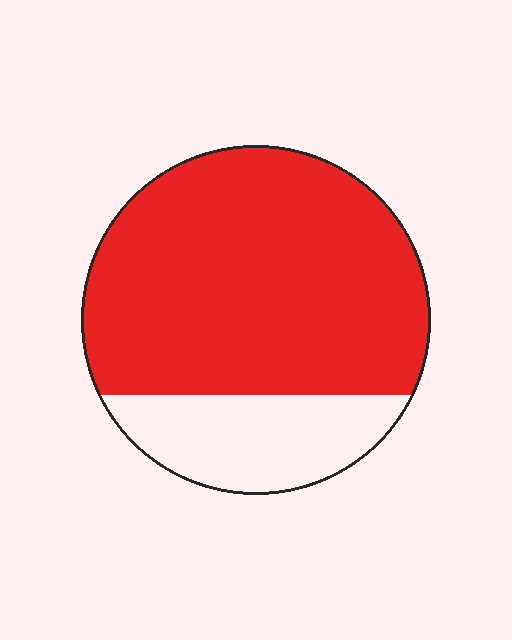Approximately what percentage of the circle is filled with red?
Approximately 75%.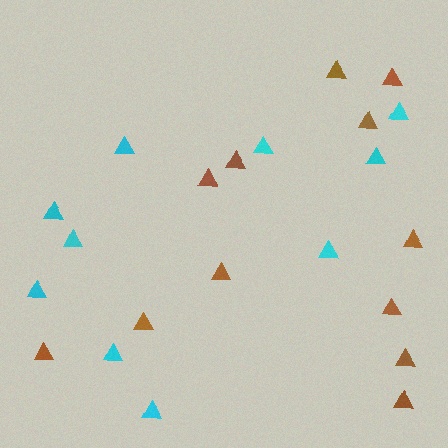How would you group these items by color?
There are 2 groups: one group of brown triangles (12) and one group of cyan triangles (10).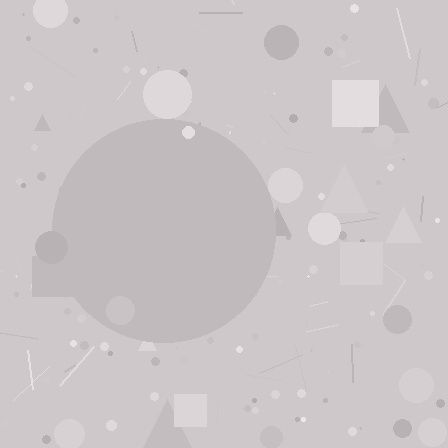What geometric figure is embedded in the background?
A circle is embedded in the background.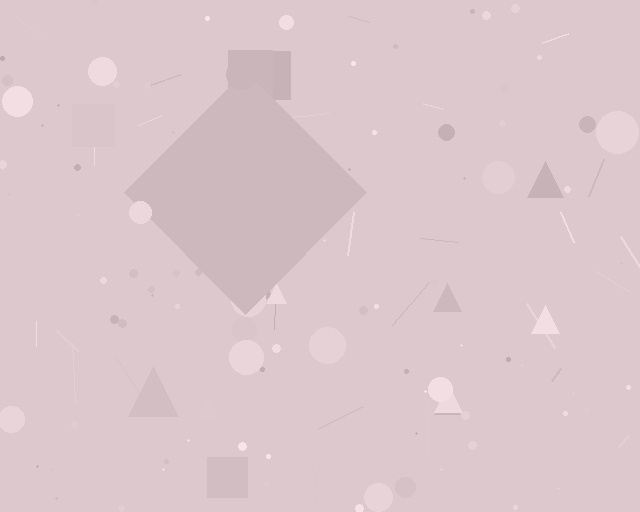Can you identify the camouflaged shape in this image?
The camouflaged shape is a diamond.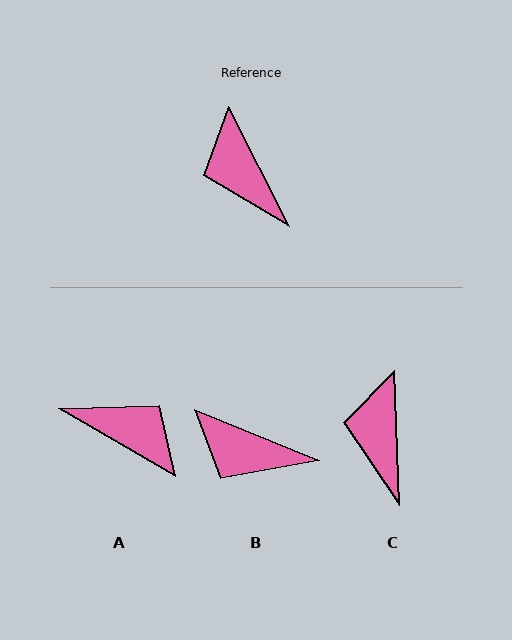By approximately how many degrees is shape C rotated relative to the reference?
Approximately 25 degrees clockwise.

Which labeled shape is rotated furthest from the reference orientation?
A, about 147 degrees away.